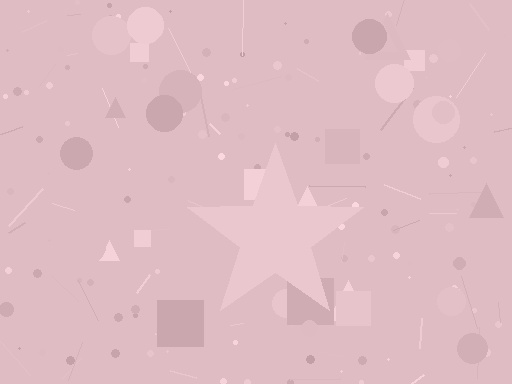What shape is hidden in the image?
A star is hidden in the image.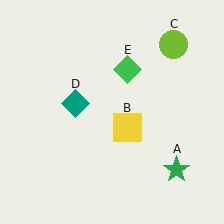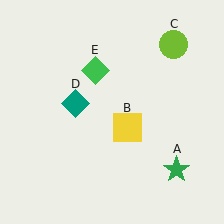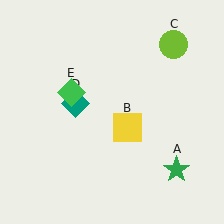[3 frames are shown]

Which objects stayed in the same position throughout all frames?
Green star (object A) and yellow square (object B) and lime circle (object C) and teal diamond (object D) remained stationary.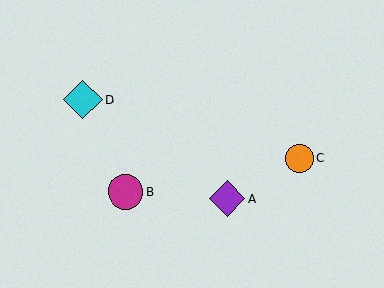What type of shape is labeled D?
Shape D is a cyan diamond.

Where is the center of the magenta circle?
The center of the magenta circle is at (125, 192).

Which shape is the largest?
The cyan diamond (labeled D) is the largest.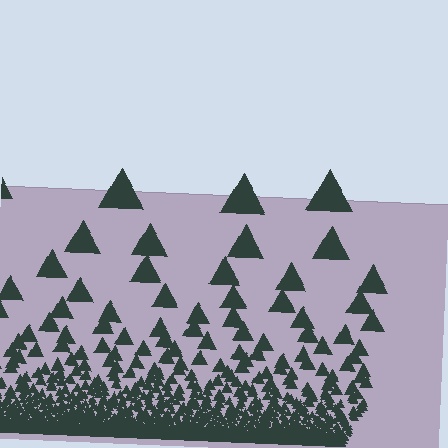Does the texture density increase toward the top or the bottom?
Density increases toward the bottom.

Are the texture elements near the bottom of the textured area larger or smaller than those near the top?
Smaller. The gradient is inverted — elements near the bottom are smaller and denser.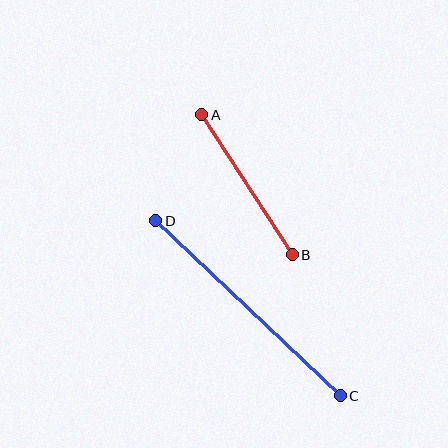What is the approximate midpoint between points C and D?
The midpoint is at approximately (248, 308) pixels.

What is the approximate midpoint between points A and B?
The midpoint is at approximately (247, 185) pixels.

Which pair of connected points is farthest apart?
Points C and D are farthest apart.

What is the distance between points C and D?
The distance is approximately 255 pixels.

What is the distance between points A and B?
The distance is approximately 167 pixels.